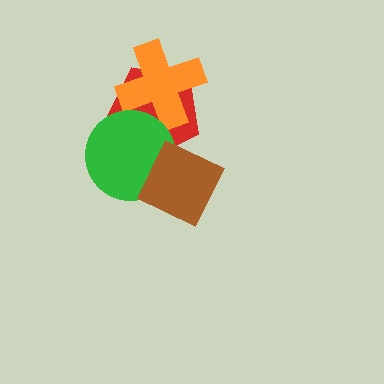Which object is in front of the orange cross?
The green circle is in front of the orange cross.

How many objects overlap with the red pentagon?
2 objects overlap with the red pentagon.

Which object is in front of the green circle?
The brown square is in front of the green circle.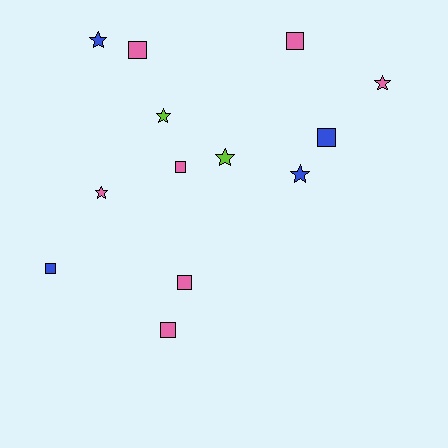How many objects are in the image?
There are 13 objects.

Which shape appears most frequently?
Square, with 7 objects.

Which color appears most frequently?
Pink, with 7 objects.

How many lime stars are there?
There are 2 lime stars.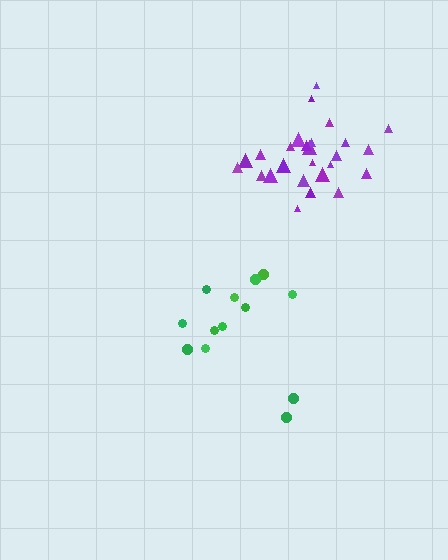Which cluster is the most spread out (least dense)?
Green.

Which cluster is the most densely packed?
Purple.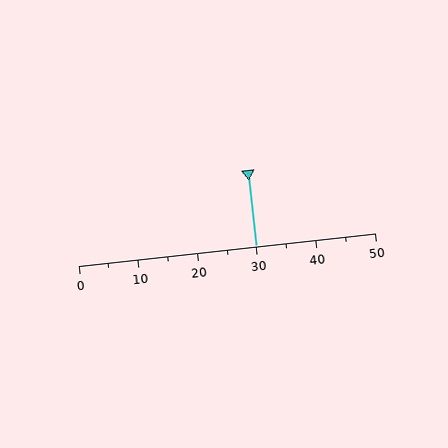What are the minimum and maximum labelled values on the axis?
The axis runs from 0 to 50.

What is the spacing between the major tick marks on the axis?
The major ticks are spaced 10 apart.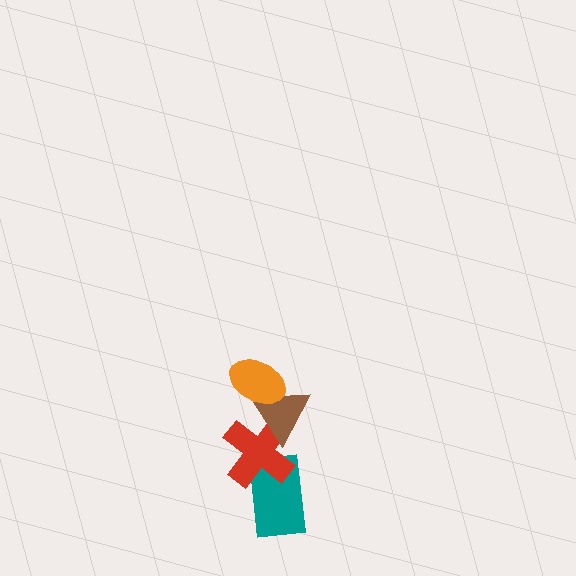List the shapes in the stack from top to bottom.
From top to bottom: the orange ellipse, the brown triangle, the red cross, the teal rectangle.